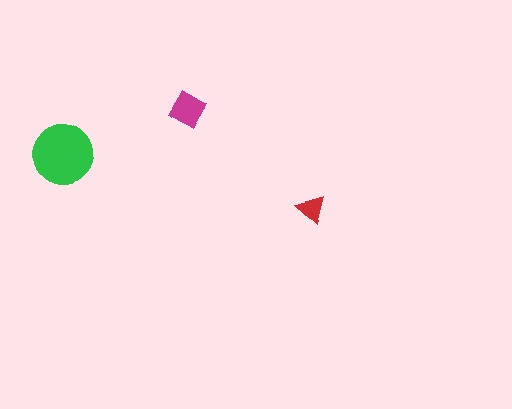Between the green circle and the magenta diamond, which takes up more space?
The green circle.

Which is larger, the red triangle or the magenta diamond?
The magenta diamond.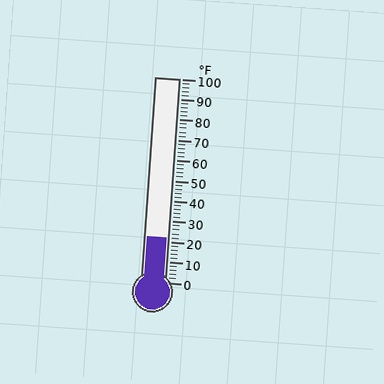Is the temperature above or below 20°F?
The temperature is above 20°F.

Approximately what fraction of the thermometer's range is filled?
The thermometer is filled to approximately 20% of its range.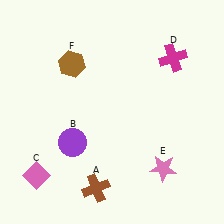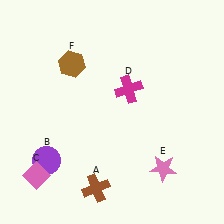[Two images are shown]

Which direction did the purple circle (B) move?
The purple circle (B) moved left.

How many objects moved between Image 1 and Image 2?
2 objects moved between the two images.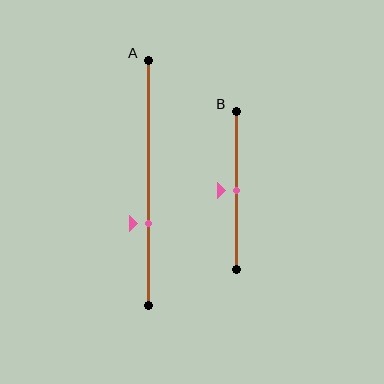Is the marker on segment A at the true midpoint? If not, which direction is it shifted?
No, the marker on segment A is shifted downward by about 17% of the segment length.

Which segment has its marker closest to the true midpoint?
Segment B has its marker closest to the true midpoint.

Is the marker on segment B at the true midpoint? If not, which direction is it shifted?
Yes, the marker on segment B is at the true midpoint.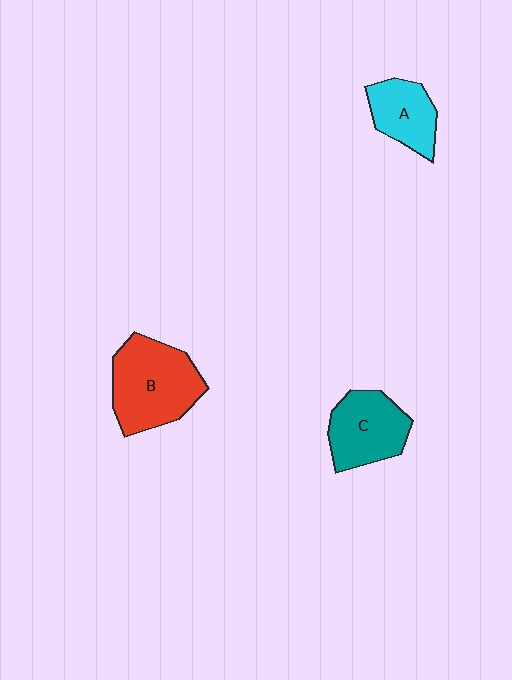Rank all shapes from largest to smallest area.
From largest to smallest: B (red), C (teal), A (cyan).